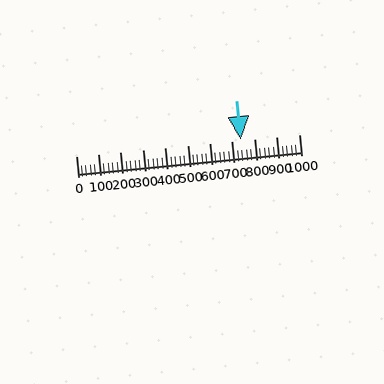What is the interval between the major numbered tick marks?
The major tick marks are spaced 100 units apart.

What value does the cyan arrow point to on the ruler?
The cyan arrow points to approximately 740.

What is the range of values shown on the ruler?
The ruler shows values from 0 to 1000.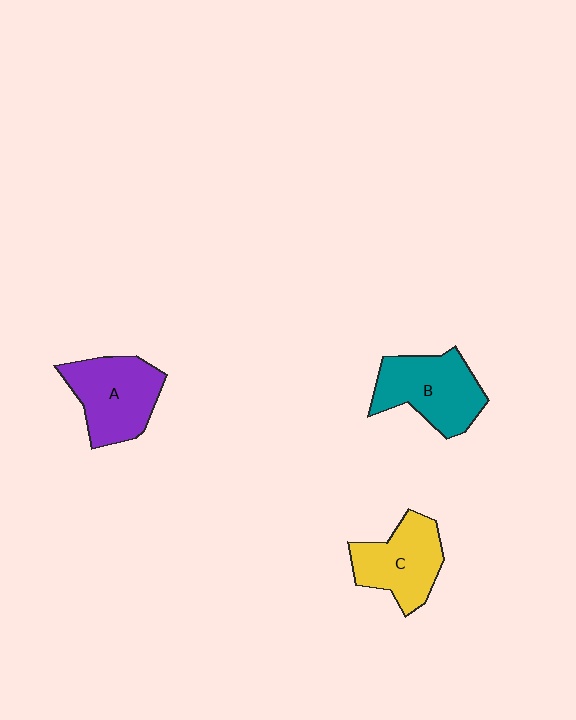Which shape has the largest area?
Shape B (teal).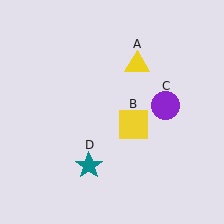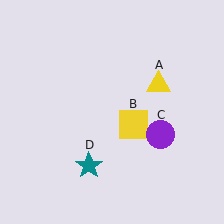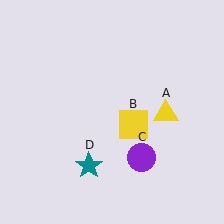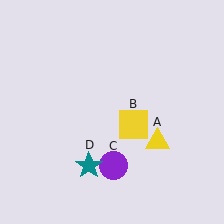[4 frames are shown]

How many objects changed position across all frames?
2 objects changed position: yellow triangle (object A), purple circle (object C).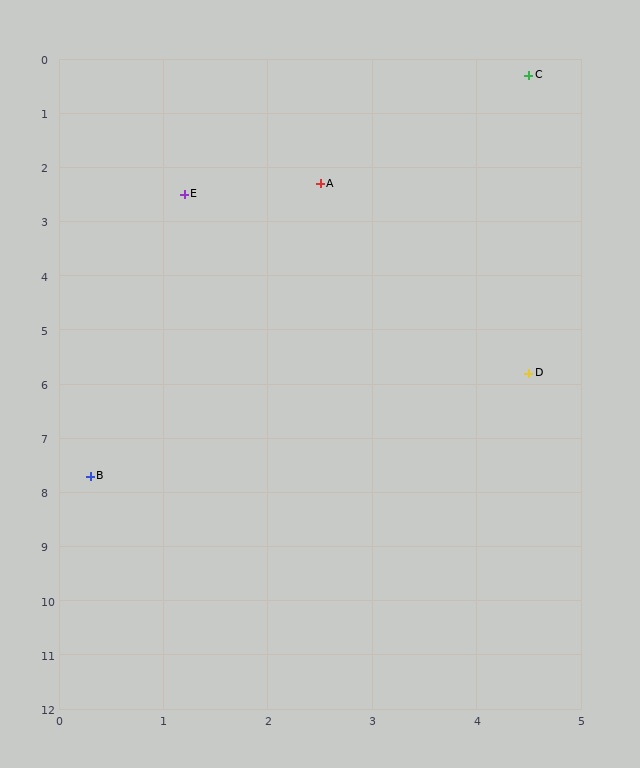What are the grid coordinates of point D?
Point D is at approximately (4.5, 5.8).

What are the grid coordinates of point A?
Point A is at approximately (2.5, 2.3).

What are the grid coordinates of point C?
Point C is at approximately (4.5, 0.3).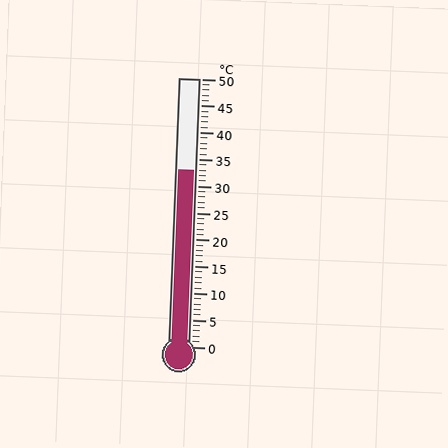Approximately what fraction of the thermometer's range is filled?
The thermometer is filled to approximately 65% of its range.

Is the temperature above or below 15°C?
The temperature is above 15°C.